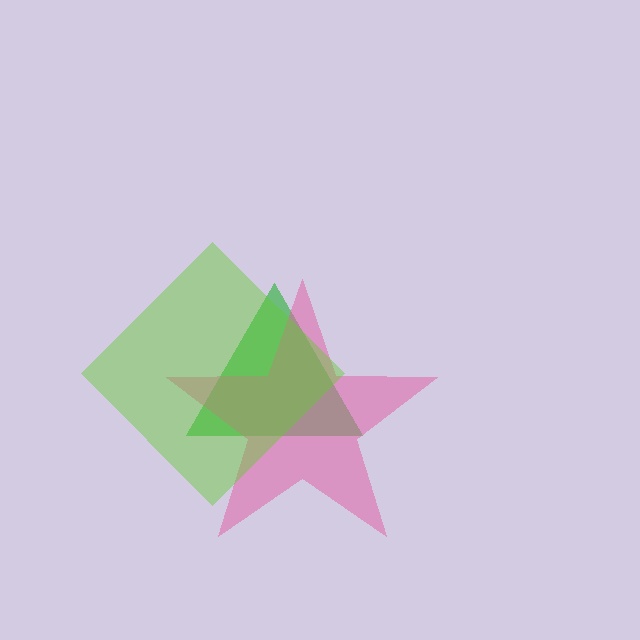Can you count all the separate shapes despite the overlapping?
Yes, there are 3 separate shapes.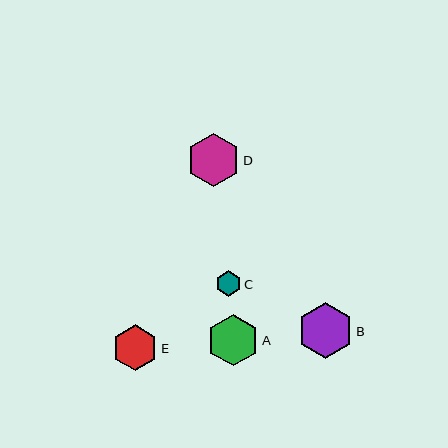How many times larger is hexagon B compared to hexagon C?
Hexagon B is approximately 2.2 times the size of hexagon C.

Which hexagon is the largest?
Hexagon B is the largest with a size of approximately 56 pixels.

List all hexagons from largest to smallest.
From largest to smallest: B, D, A, E, C.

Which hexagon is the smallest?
Hexagon C is the smallest with a size of approximately 26 pixels.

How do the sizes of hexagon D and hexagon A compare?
Hexagon D and hexagon A are approximately the same size.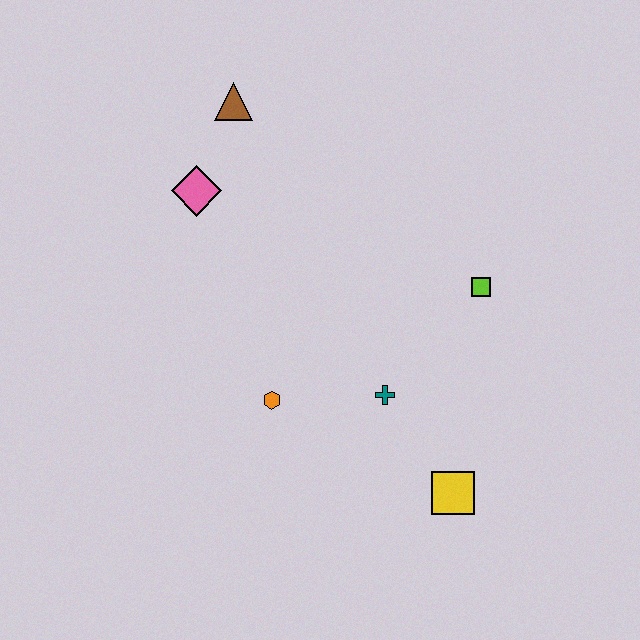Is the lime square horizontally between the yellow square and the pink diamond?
No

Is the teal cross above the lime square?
No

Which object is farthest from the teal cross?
The brown triangle is farthest from the teal cross.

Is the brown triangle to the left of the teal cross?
Yes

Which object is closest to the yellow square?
The teal cross is closest to the yellow square.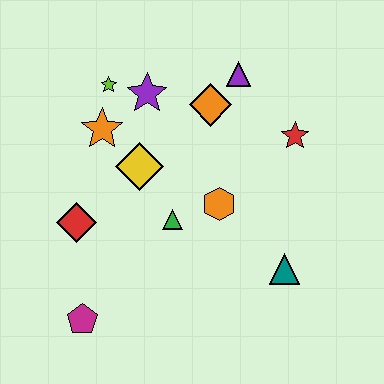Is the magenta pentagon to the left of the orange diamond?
Yes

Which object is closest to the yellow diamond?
The orange star is closest to the yellow diamond.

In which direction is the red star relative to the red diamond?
The red star is to the right of the red diamond.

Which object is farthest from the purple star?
The magenta pentagon is farthest from the purple star.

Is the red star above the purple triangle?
No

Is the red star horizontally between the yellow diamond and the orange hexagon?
No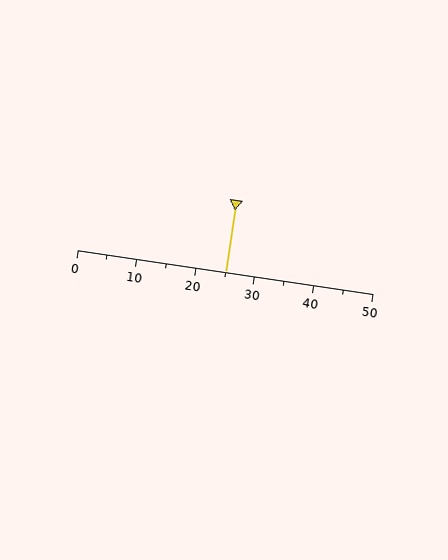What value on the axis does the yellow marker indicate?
The marker indicates approximately 25.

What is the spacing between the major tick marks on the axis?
The major ticks are spaced 10 apart.